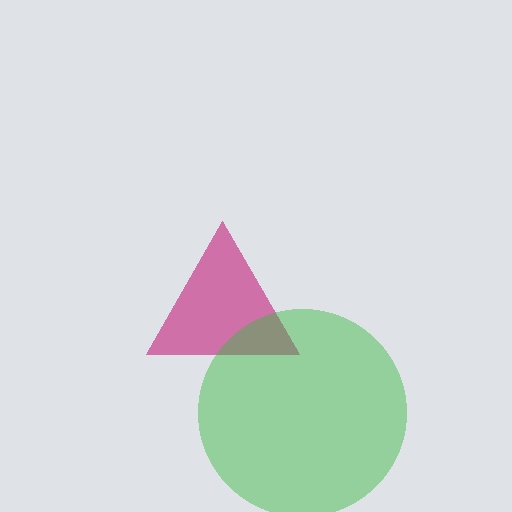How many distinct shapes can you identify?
There are 2 distinct shapes: a magenta triangle, a green circle.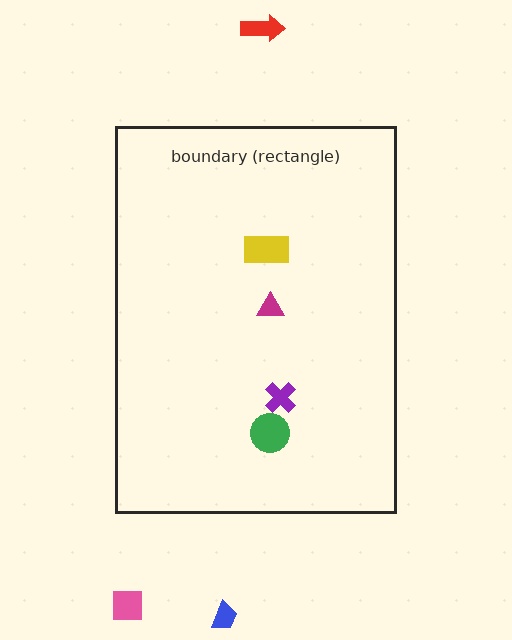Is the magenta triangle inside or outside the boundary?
Inside.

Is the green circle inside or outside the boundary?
Inside.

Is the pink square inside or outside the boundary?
Outside.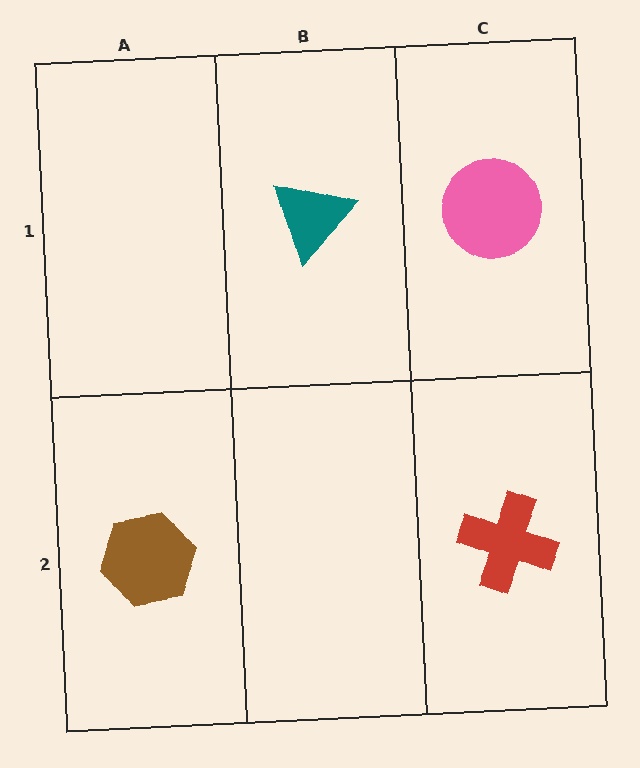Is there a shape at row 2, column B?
No, that cell is empty.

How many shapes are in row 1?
2 shapes.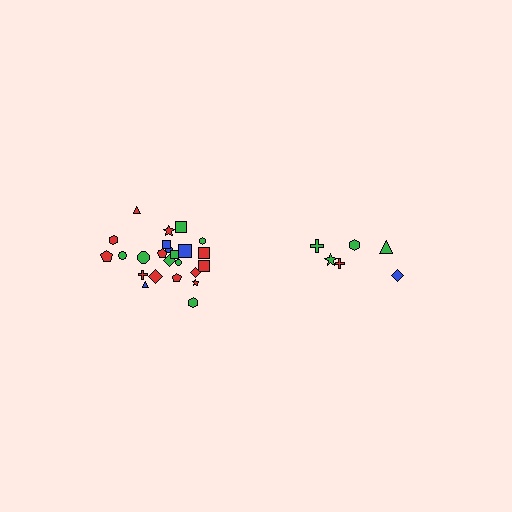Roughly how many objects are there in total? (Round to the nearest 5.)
Roughly 30 objects in total.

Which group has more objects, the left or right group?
The left group.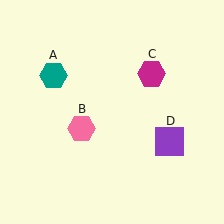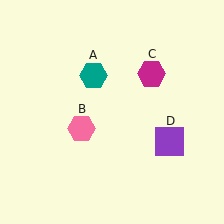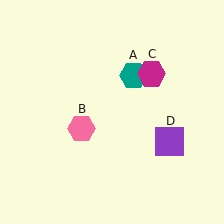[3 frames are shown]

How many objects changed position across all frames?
1 object changed position: teal hexagon (object A).